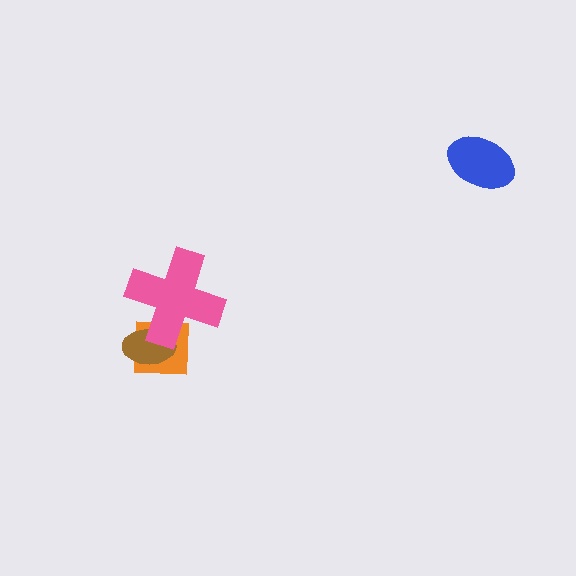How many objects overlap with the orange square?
2 objects overlap with the orange square.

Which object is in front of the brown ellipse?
The pink cross is in front of the brown ellipse.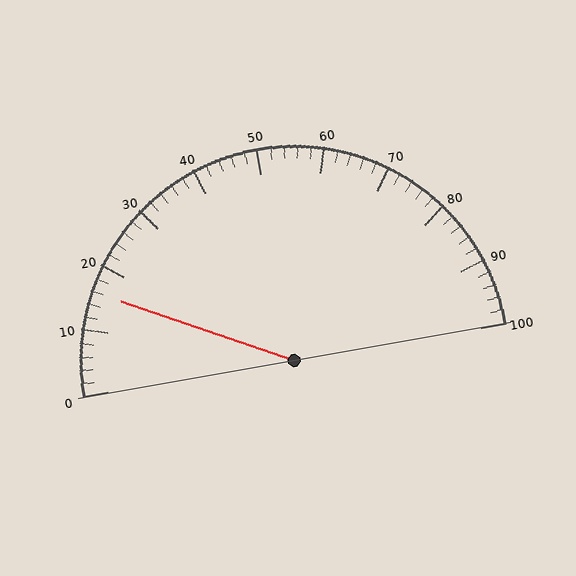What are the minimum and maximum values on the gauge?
The gauge ranges from 0 to 100.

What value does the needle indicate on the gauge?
The needle indicates approximately 16.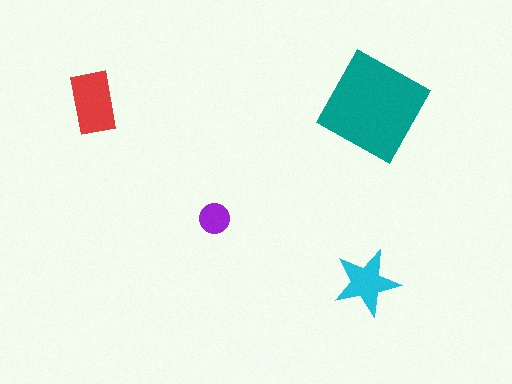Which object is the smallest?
The purple circle.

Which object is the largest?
The teal diamond.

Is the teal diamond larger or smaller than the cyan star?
Larger.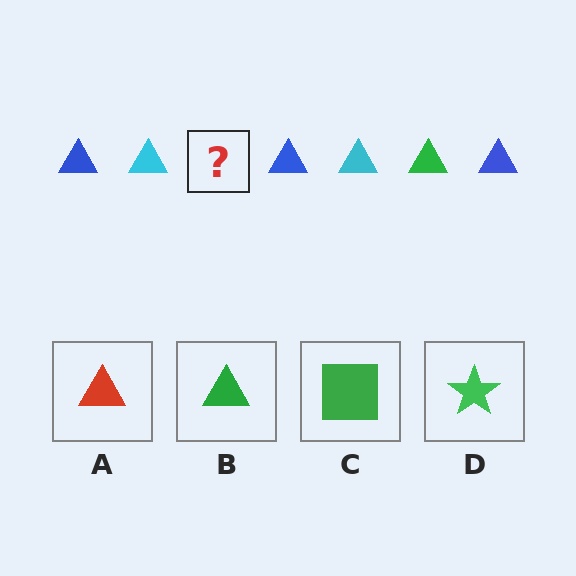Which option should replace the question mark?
Option B.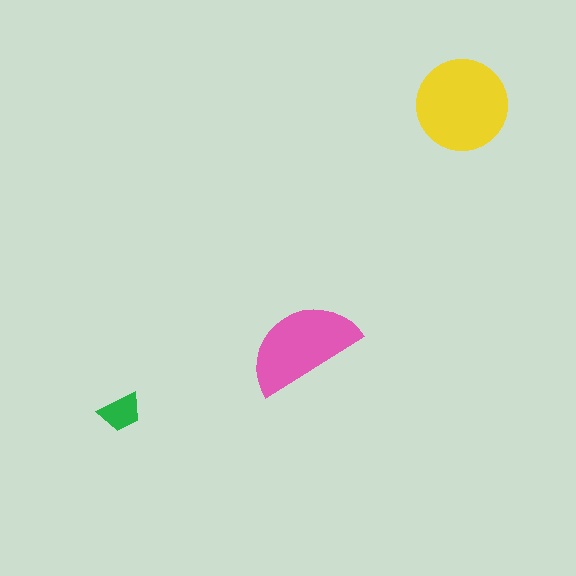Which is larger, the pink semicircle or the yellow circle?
The yellow circle.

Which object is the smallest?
The green trapezoid.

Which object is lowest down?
The green trapezoid is bottommost.